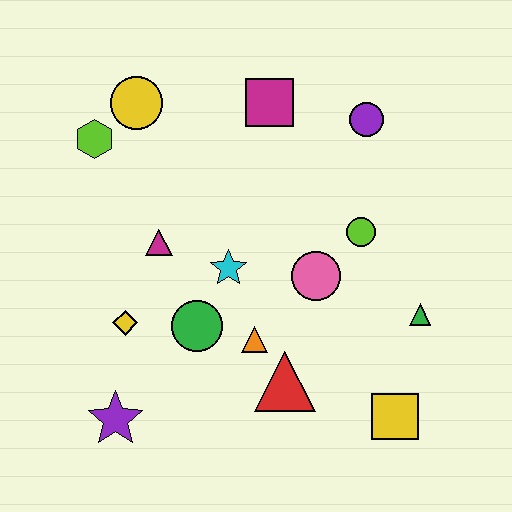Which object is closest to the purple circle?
The magenta square is closest to the purple circle.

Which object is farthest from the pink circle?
The lime hexagon is farthest from the pink circle.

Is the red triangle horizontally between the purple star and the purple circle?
Yes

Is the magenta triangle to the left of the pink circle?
Yes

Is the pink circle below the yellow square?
No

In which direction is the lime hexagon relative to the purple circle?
The lime hexagon is to the left of the purple circle.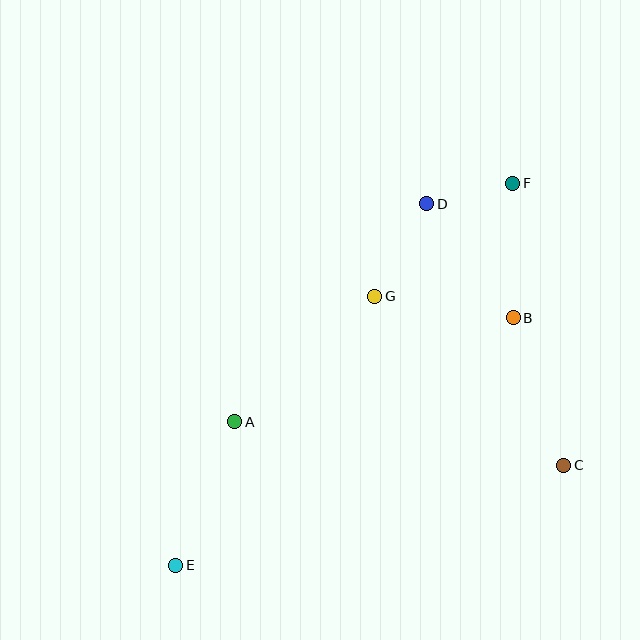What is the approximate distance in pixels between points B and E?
The distance between B and E is approximately 418 pixels.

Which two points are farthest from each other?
Points E and F are farthest from each other.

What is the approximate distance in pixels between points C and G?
The distance between C and G is approximately 254 pixels.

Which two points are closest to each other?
Points D and F are closest to each other.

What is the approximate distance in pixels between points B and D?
The distance between B and D is approximately 143 pixels.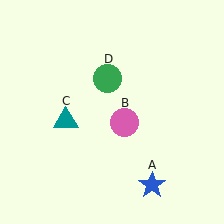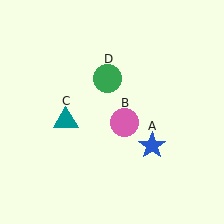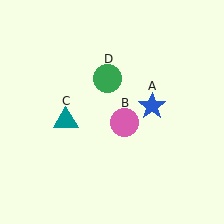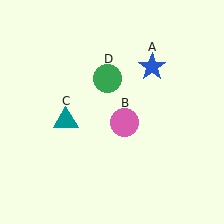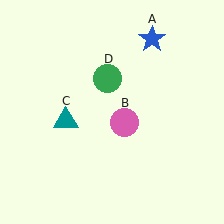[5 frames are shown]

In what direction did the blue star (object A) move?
The blue star (object A) moved up.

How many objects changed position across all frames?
1 object changed position: blue star (object A).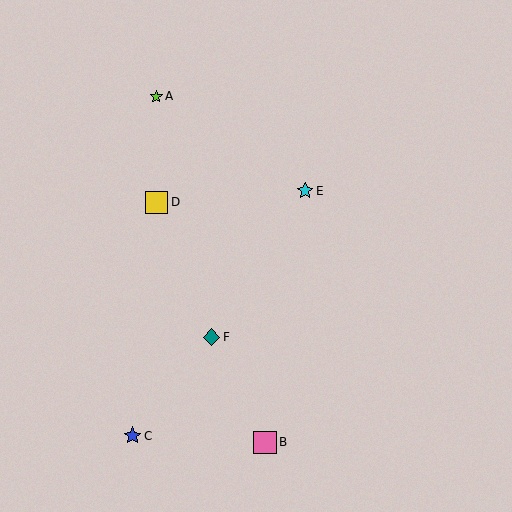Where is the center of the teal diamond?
The center of the teal diamond is at (212, 337).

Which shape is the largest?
The pink square (labeled B) is the largest.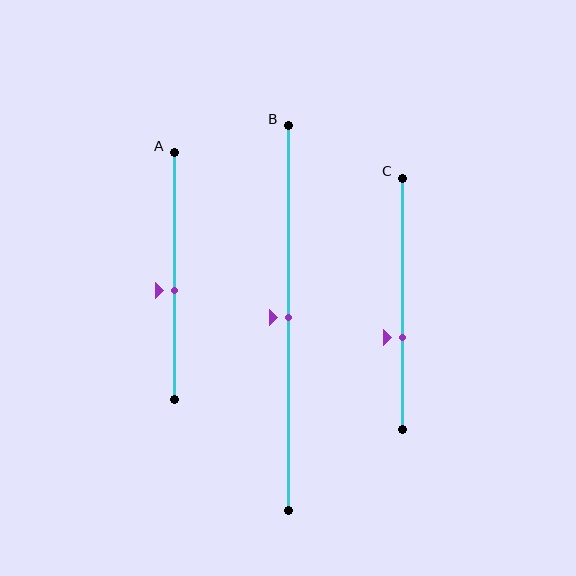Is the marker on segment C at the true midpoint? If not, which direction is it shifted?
No, the marker on segment C is shifted downward by about 13% of the segment length.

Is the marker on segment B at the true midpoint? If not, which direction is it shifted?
Yes, the marker on segment B is at the true midpoint.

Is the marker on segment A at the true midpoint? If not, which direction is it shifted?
No, the marker on segment A is shifted downward by about 6% of the segment length.